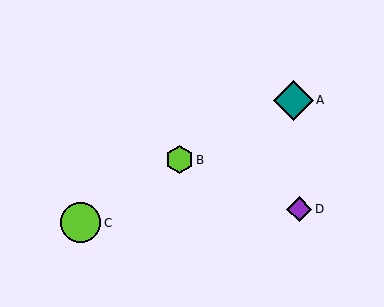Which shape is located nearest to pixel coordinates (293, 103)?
The teal diamond (labeled A) at (293, 100) is nearest to that location.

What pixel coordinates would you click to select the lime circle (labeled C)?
Click at (81, 223) to select the lime circle C.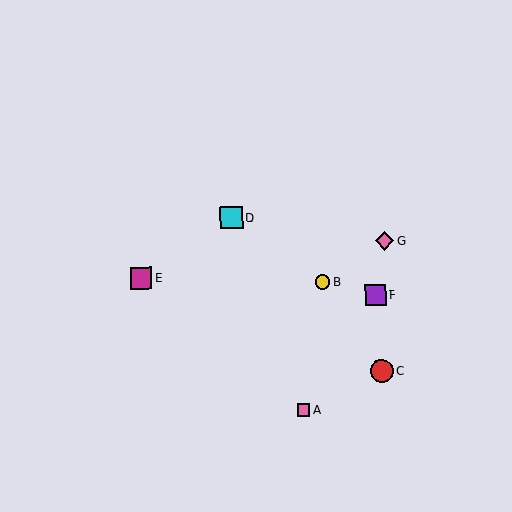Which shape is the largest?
The red circle (labeled C) is the largest.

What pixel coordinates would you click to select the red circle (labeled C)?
Click at (381, 371) to select the red circle C.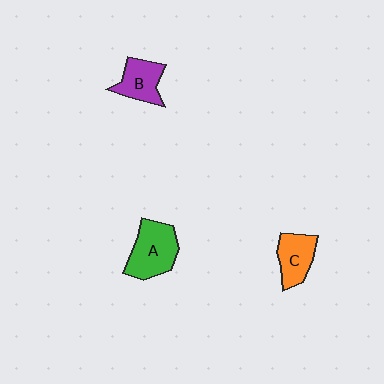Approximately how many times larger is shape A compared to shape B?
Approximately 1.4 times.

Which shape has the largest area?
Shape A (green).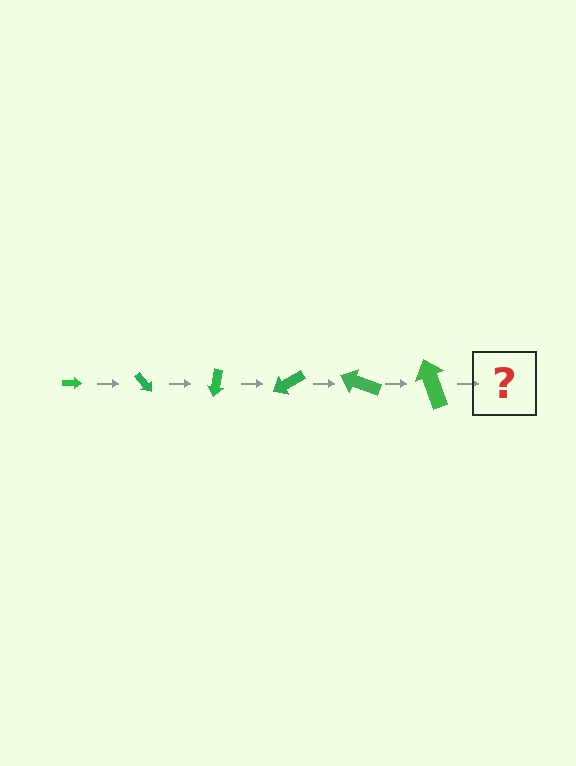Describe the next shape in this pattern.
It should be an arrow, larger than the previous one and rotated 300 degrees from the start.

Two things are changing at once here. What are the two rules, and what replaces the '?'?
The two rules are that the arrow grows larger each step and it rotates 50 degrees each step. The '?' should be an arrow, larger than the previous one and rotated 300 degrees from the start.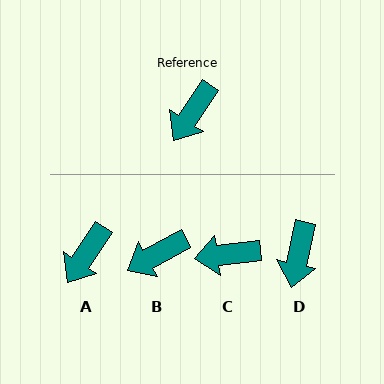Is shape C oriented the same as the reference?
No, it is off by about 49 degrees.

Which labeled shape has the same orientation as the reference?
A.